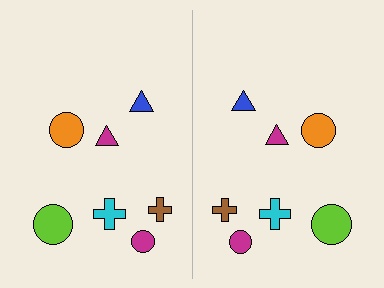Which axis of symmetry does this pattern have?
The pattern has a vertical axis of symmetry running through the center of the image.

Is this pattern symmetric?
Yes, this pattern has bilateral (reflection) symmetry.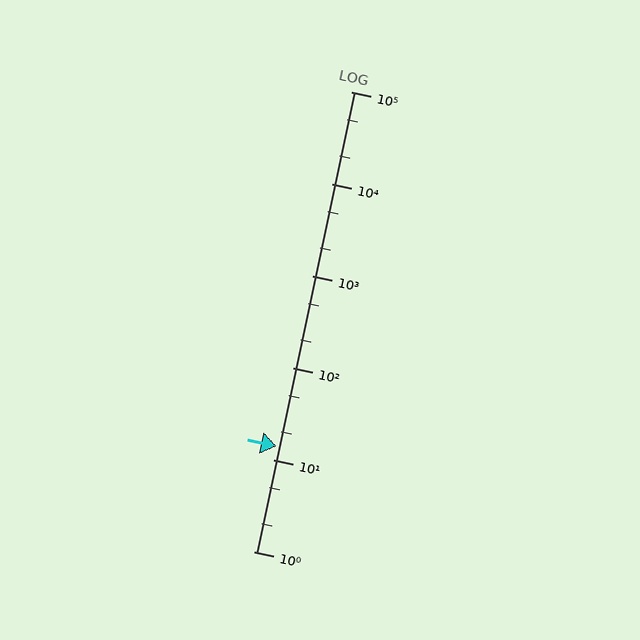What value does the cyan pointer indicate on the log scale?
The pointer indicates approximately 14.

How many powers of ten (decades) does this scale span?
The scale spans 5 decades, from 1 to 100000.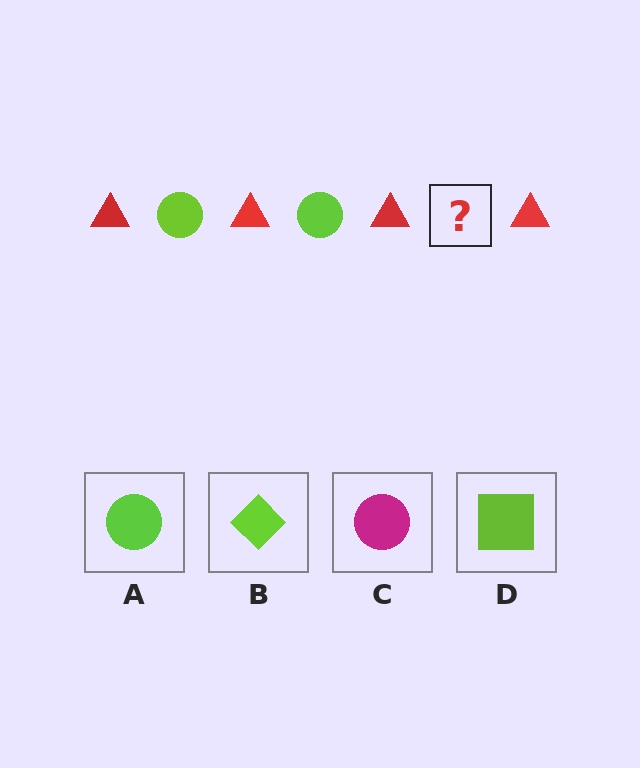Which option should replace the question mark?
Option A.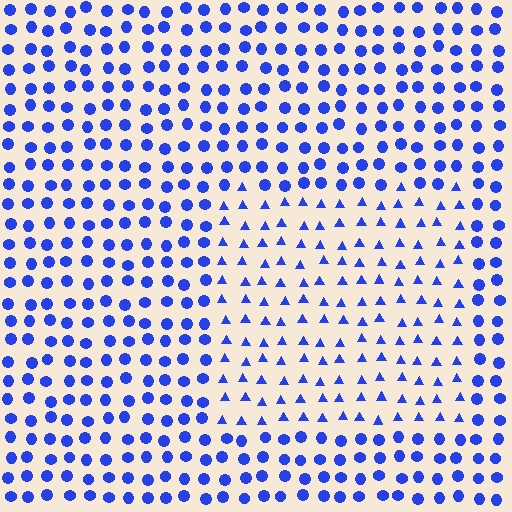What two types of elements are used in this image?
The image uses triangles inside the rectangle region and circles outside it.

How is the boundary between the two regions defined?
The boundary is defined by a change in element shape: triangles inside vs. circles outside. All elements share the same color and spacing.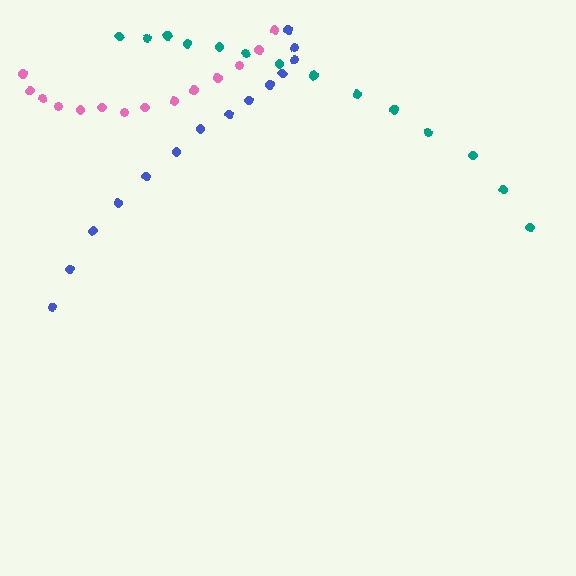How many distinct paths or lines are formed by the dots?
There are 3 distinct paths.